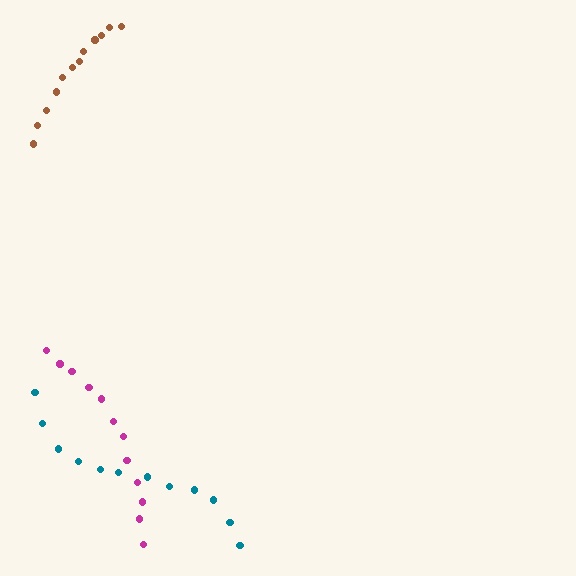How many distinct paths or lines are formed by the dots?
There are 3 distinct paths.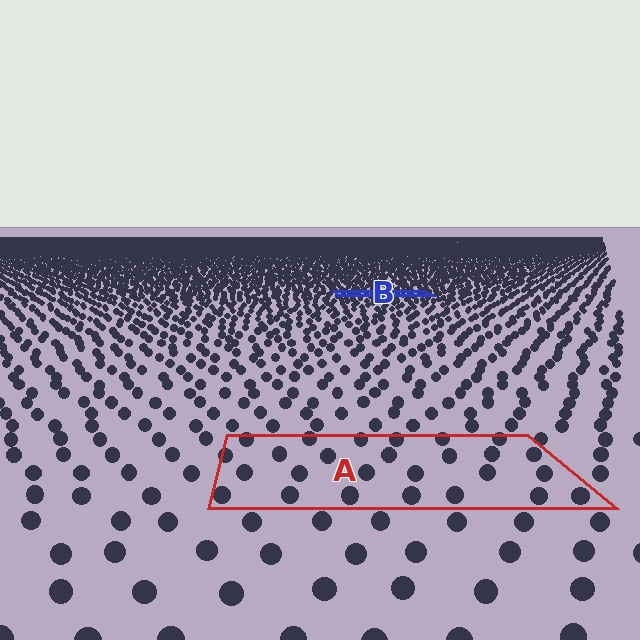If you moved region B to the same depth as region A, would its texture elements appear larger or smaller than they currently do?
They would appear larger. At a closer depth, the same texture elements are projected at a bigger on-screen size.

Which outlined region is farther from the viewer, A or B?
Region B is farther from the viewer — the texture elements inside it appear smaller and more densely packed.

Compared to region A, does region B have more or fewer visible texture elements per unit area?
Region B has more texture elements per unit area — they are packed more densely because it is farther away.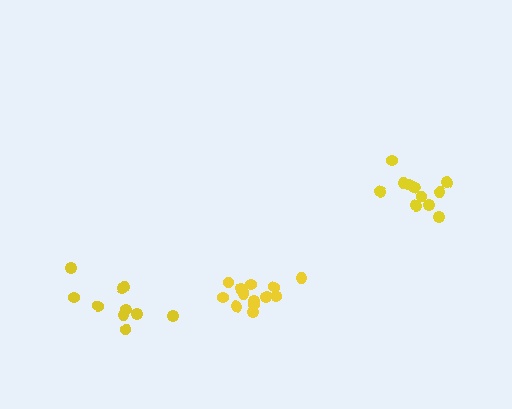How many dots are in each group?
Group 1: 10 dots, Group 2: 13 dots, Group 3: 11 dots (34 total).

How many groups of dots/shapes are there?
There are 3 groups.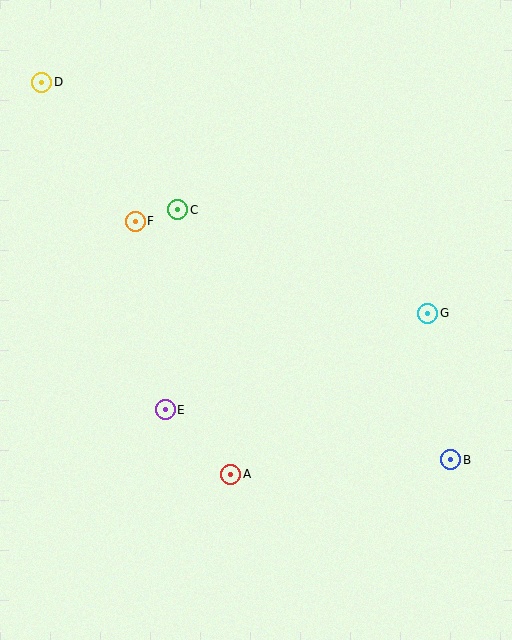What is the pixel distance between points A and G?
The distance between A and G is 254 pixels.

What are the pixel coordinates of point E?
Point E is at (165, 410).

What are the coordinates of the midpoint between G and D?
The midpoint between G and D is at (235, 198).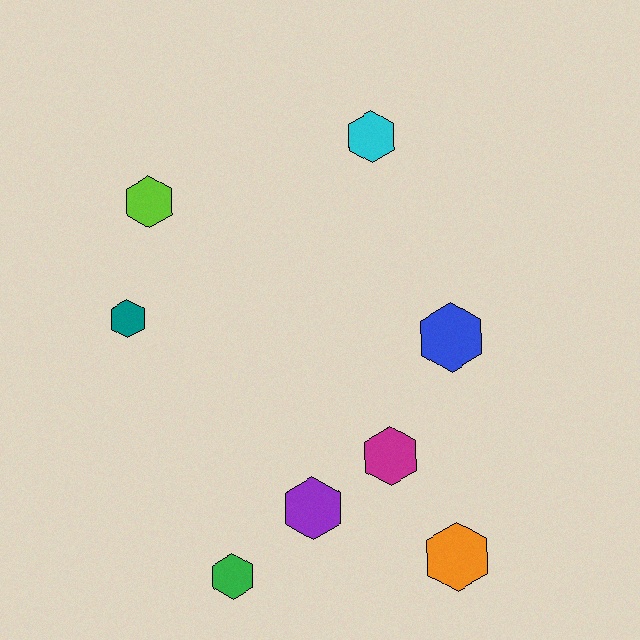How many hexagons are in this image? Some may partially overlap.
There are 8 hexagons.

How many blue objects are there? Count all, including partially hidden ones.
There is 1 blue object.